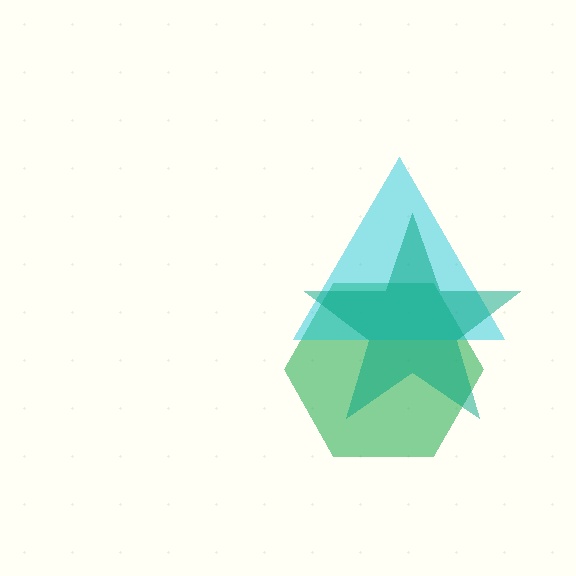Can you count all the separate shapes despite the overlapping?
Yes, there are 3 separate shapes.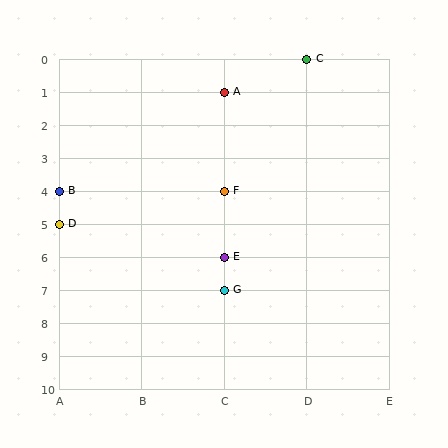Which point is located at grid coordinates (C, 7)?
Point G is at (C, 7).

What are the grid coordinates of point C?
Point C is at grid coordinates (D, 0).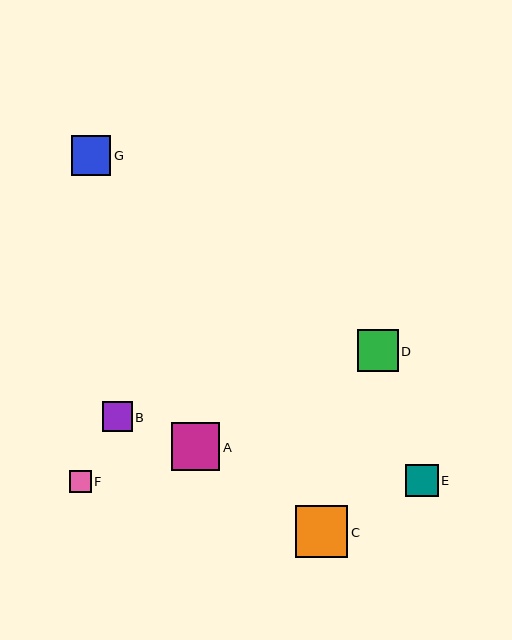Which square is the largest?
Square C is the largest with a size of approximately 52 pixels.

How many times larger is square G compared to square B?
Square G is approximately 1.3 times the size of square B.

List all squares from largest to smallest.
From largest to smallest: C, A, D, G, E, B, F.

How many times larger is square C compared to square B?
Square C is approximately 1.7 times the size of square B.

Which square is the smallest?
Square F is the smallest with a size of approximately 22 pixels.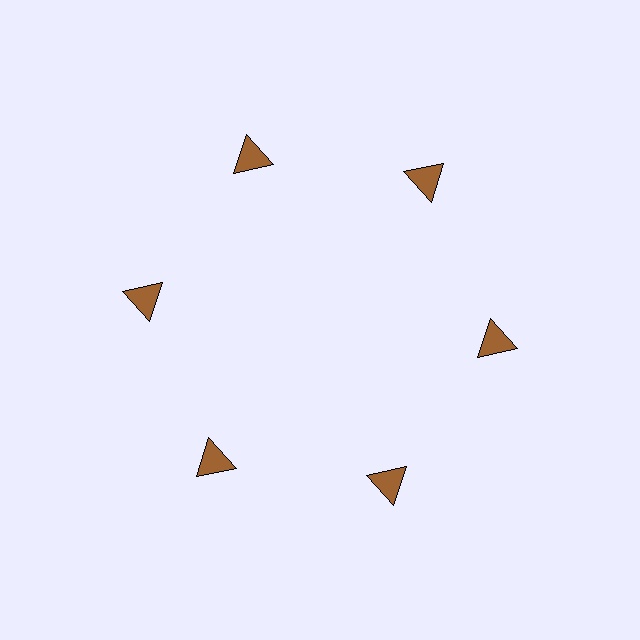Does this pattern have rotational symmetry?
Yes, this pattern has 6-fold rotational symmetry. It looks the same after rotating 60 degrees around the center.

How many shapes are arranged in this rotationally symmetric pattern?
There are 6 shapes, arranged in 6 groups of 1.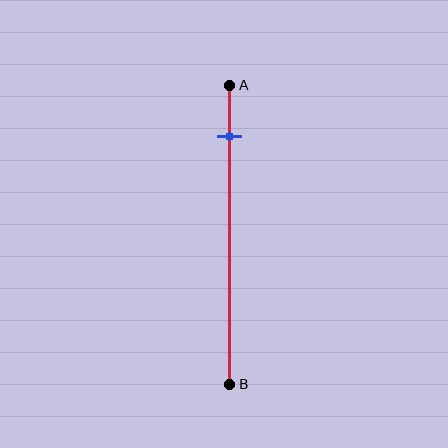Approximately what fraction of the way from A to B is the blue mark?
The blue mark is approximately 15% of the way from A to B.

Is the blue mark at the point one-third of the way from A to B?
No, the mark is at about 15% from A, not at the 33% one-third point.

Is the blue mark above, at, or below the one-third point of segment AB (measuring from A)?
The blue mark is above the one-third point of segment AB.